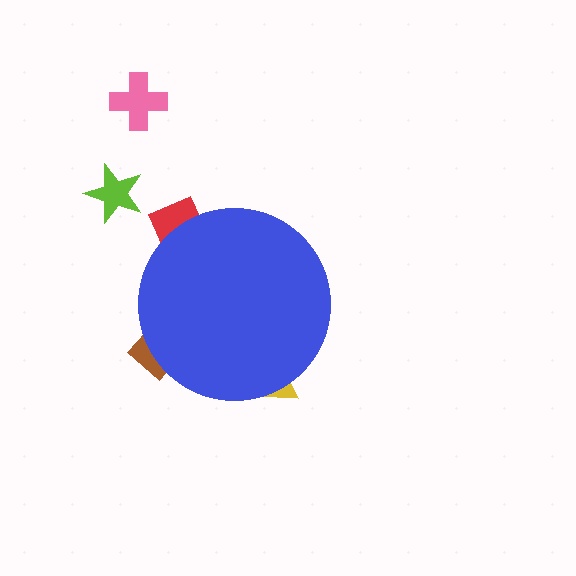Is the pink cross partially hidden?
No, the pink cross is fully visible.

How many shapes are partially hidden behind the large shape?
3 shapes are partially hidden.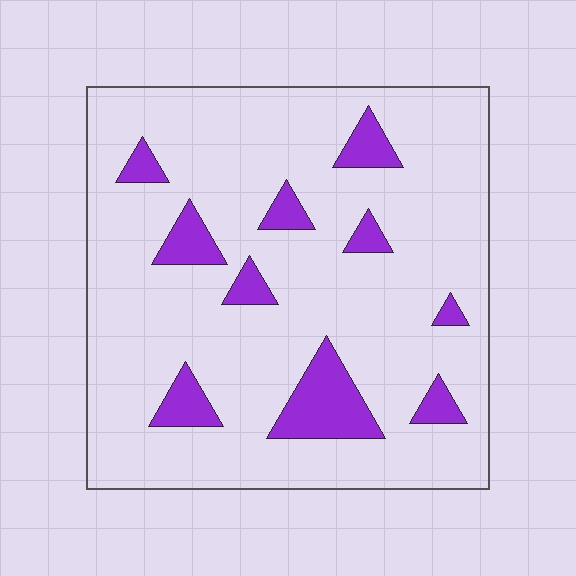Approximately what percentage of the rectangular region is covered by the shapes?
Approximately 15%.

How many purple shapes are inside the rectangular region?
10.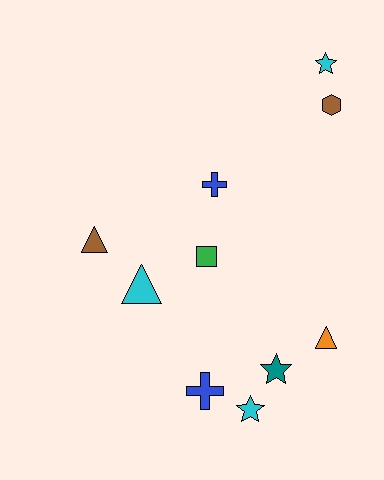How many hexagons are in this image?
There is 1 hexagon.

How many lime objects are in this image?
There are no lime objects.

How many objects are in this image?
There are 10 objects.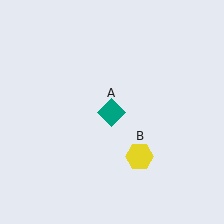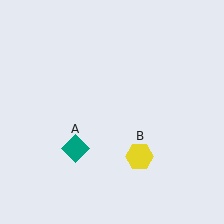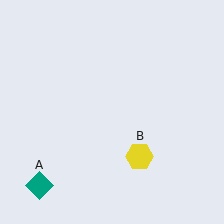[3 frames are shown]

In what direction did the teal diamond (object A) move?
The teal diamond (object A) moved down and to the left.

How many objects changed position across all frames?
1 object changed position: teal diamond (object A).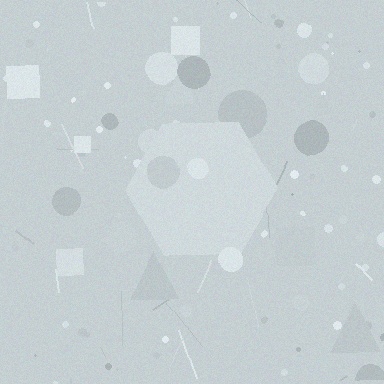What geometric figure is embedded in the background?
A hexagon is embedded in the background.